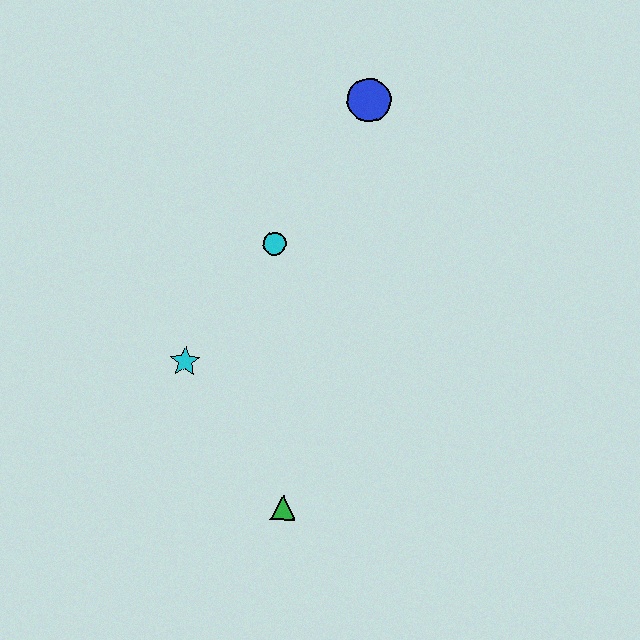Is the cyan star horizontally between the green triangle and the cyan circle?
No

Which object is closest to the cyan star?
The cyan circle is closest to the cyan star.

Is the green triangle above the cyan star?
No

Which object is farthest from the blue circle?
The green triangle is farthest from the blue circle.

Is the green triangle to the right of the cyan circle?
Yes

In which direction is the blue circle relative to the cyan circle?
The blue circle is above the cyan circle.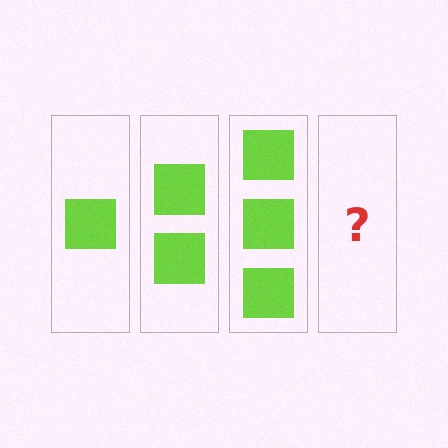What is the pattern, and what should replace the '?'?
The pattern is that each step adds one more square. The '?' should be 4 squares.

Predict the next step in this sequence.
The next step is 4 squares.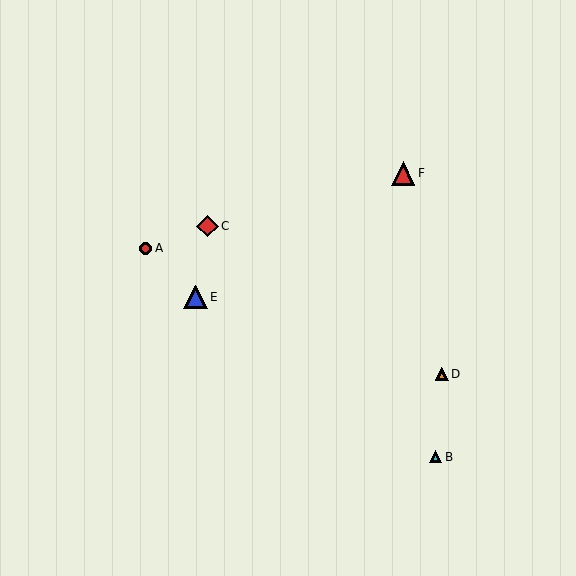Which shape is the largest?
The blue triangle (labeled E) is the largest.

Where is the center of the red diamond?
The center of the red diamond is at (207, 226).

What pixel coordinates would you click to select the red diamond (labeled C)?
Click at (207, 226) to select the red diamond C.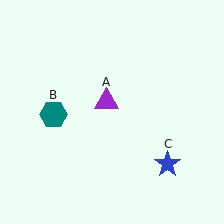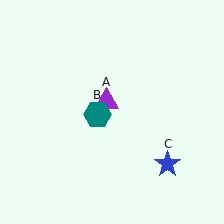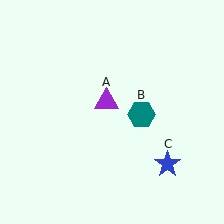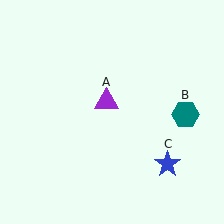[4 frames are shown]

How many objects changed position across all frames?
1 object changed position: teal hexagon (object B).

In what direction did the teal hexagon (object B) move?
The teal hexagon (object B) moved right.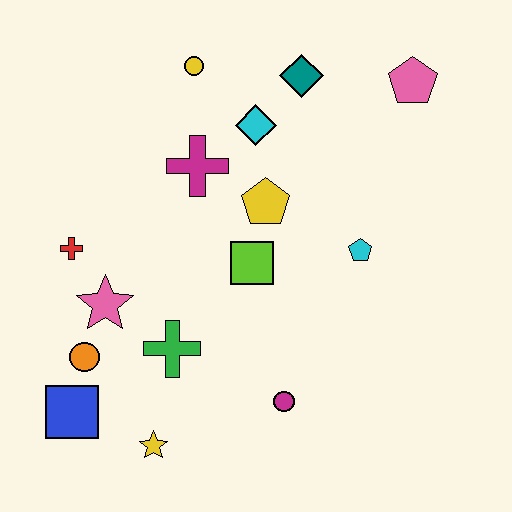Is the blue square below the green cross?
Yes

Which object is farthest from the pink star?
The pink pentagon is farthest from the pink star.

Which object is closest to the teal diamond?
The cyan diamond is closest to the teal diamond.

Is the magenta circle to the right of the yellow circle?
Yes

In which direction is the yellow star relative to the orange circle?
The yellow star is below the orange circle.